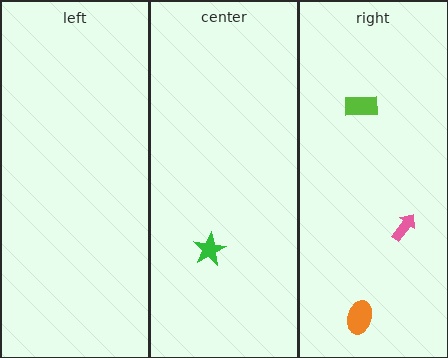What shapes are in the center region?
The green star.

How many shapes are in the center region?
1.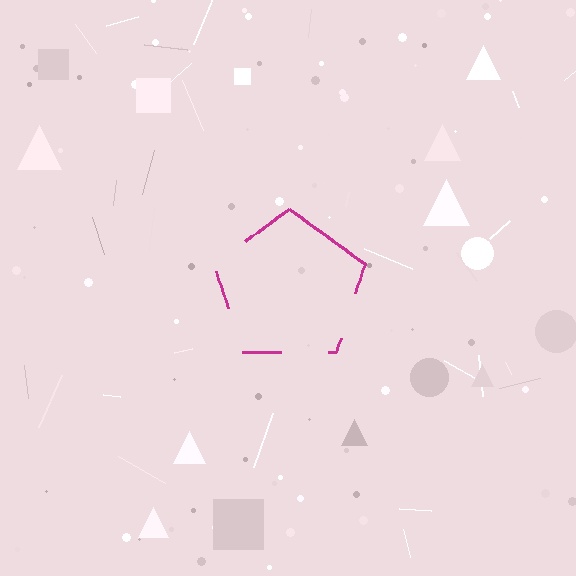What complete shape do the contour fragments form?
The contour fragments form a pentagon.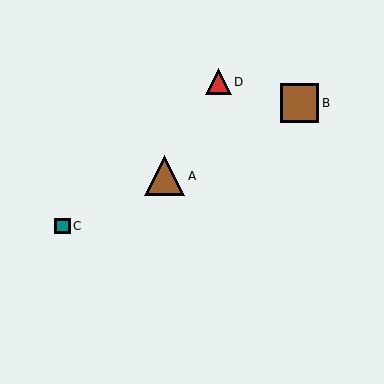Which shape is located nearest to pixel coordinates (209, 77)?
The red triangle (labeled D) at (218, 82) is nearest to that location.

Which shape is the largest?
The brown triangle (labeled A) is the largest.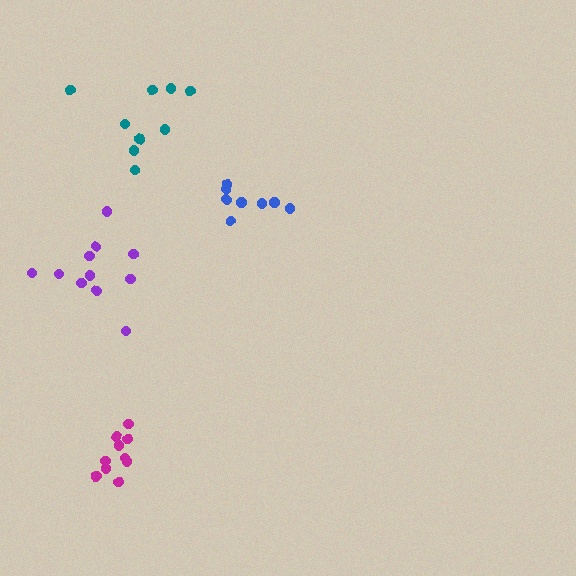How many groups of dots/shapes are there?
There are 4 groups.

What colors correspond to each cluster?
The clusters are colored: teal, magenta, blue, purple.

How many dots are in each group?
Group 1: 9 dots, Group 2: 10 dots, Group 3: 8 dots, Group 4: 11 dots (38 total).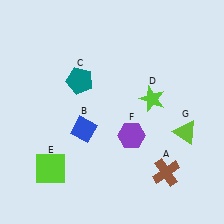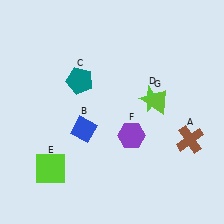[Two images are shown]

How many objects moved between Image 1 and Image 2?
2 objects moved between the two images.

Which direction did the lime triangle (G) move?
The lime triangle (G) moved up.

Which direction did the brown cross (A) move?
The brown cross (A) moved up.